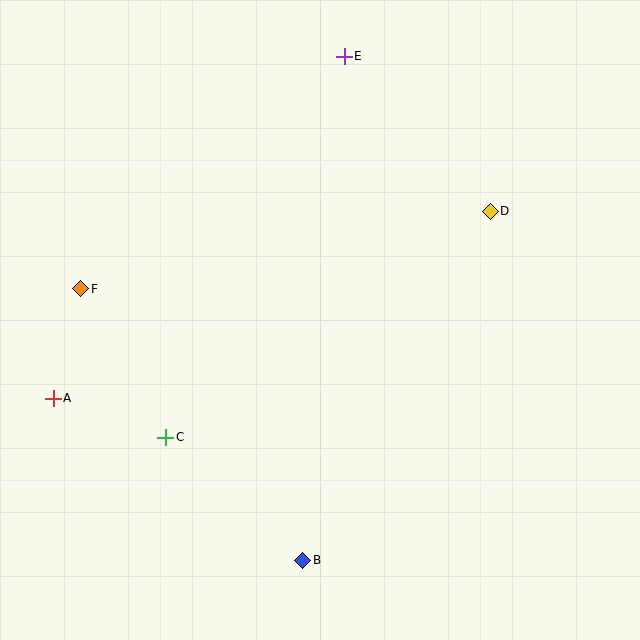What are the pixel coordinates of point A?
Point A is at (53, 398).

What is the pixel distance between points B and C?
The distance between B and C is 185 pixels.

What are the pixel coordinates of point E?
Point E is at (344, 56).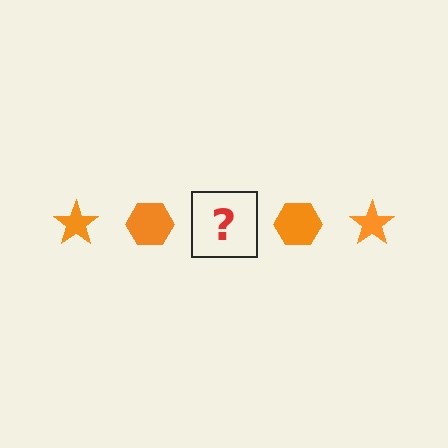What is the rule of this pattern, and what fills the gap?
The rule is that the pattern cycles through star, hexagon shapes in orange. The gap should be filled with an orange star.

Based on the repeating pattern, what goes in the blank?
The blank should be an orange star.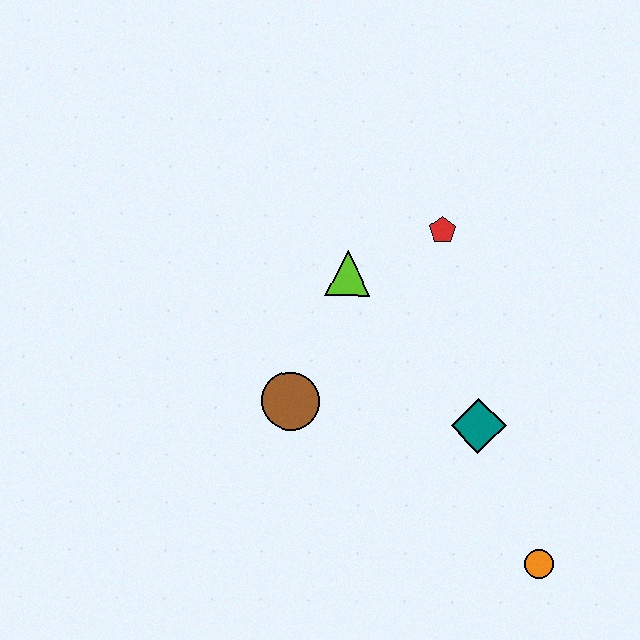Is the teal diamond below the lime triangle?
Yes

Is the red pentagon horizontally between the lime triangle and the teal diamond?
Yes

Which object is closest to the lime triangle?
The red pentagon is closest to the lime triangle.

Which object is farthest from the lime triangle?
The orange circle is farthest from the lime triangle.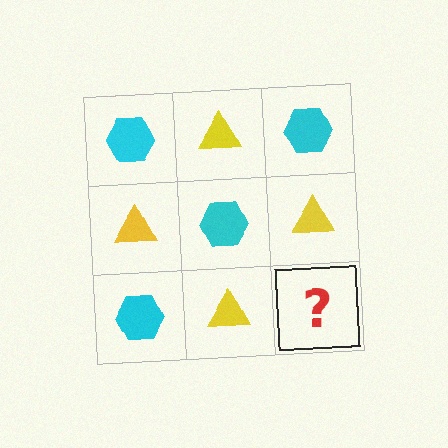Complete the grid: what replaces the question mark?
The question mark should be replaced with a cyan hexagon.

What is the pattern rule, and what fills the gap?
The rule is that it alternates cyan hexagon and yellow triangle in a checkerboard pattern. The gap should be filled with a cyan hexagon.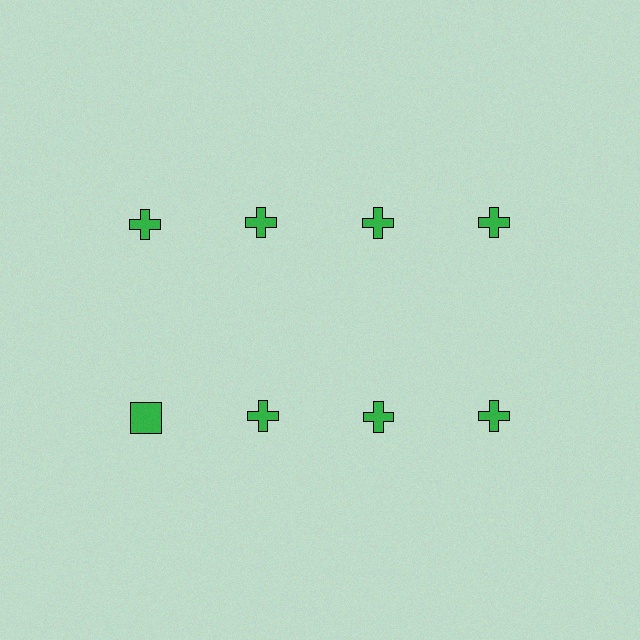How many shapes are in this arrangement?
There are 8 shapes arranged in a grid pattern.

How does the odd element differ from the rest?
It has a different shape: square instead of cross.